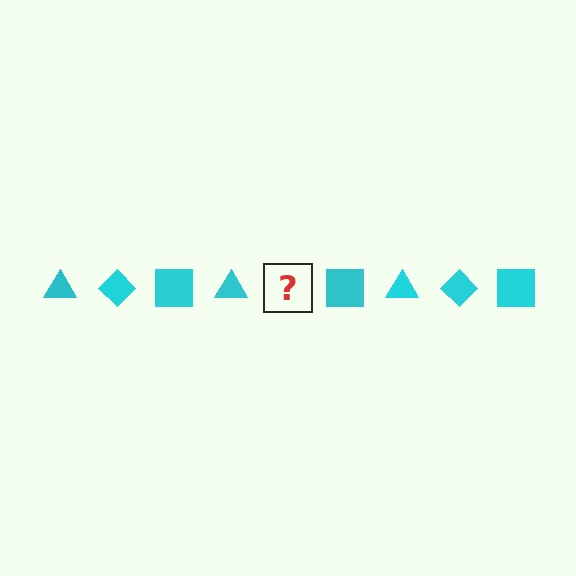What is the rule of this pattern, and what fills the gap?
The rule is that the pattern cycles through triangle, diamond, square shapes in cyan. The gap should be filled with a cyan diamond.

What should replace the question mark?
The question mark should be replaced with a cyan diamond.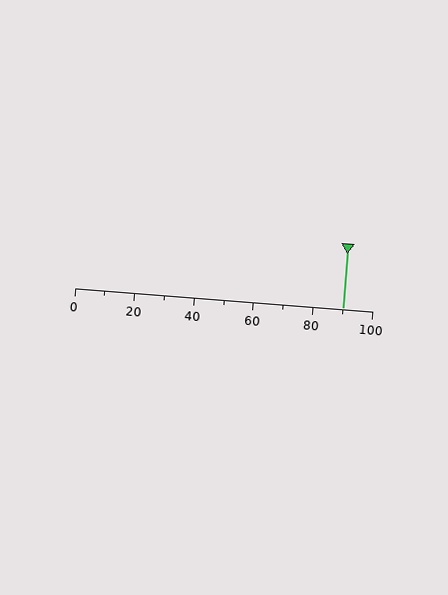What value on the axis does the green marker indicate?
The marker indicates approximately 90.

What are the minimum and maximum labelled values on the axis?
The axis runs from 0 to 100.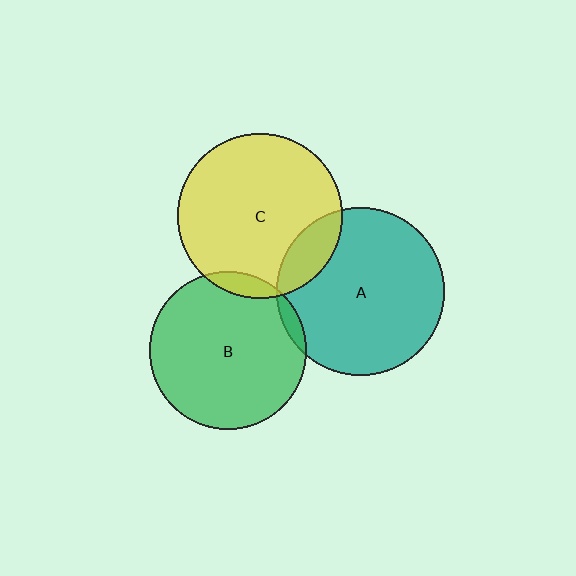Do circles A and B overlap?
Yes.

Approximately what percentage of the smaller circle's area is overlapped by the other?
Approximately 5%.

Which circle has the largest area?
Circle A (teal).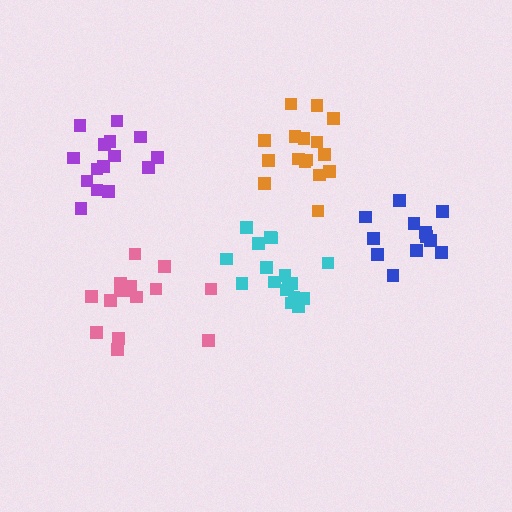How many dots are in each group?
Group 1: 17 dots, Group 2: 16 dots, Group 3: 15 dots, Group 4: 16 dots, Group 5: 12 dots (76 total).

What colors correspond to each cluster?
The clusters are colored: cyan, pink, purple, orange, blue.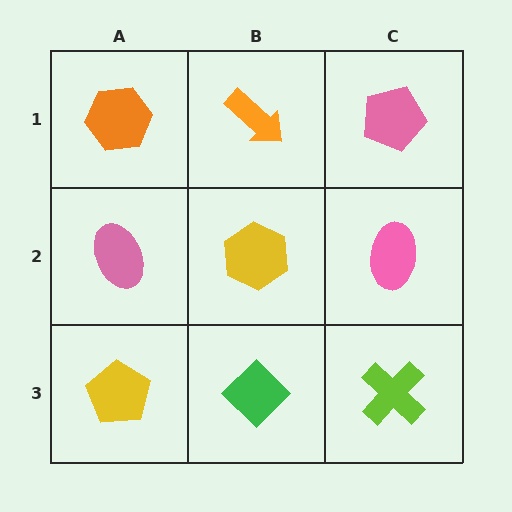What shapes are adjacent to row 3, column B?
A yellow hexagon (row 2, column B), a yellow pentagon (row 3, column A), a lime cross (row 3, column C).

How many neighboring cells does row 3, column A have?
2.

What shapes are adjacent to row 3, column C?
A pink ellipse (row 2, column C), a green diamond (row 3, column B).